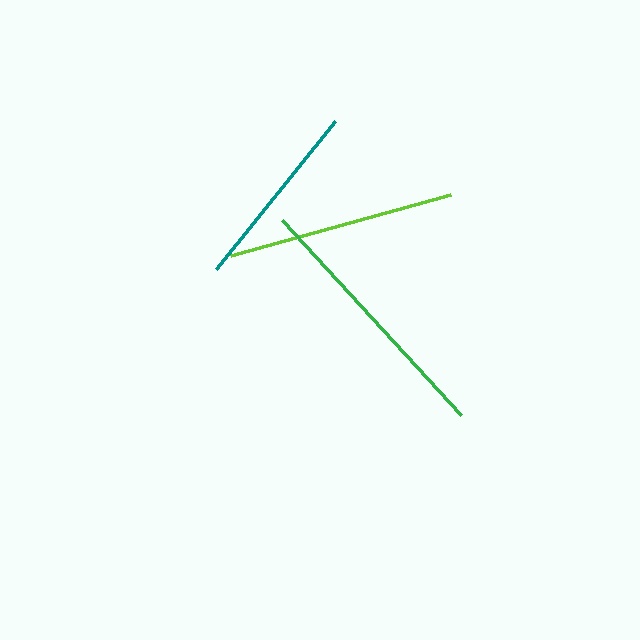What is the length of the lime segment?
The lime segment is approximately 229 pixels long.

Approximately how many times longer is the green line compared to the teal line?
The green line is approximately 1.4 times the length of the teal line.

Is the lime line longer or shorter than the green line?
The green line is longer than the lime line.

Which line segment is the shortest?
The teal line is the shortest at approximately 191 pixels.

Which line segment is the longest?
The green line is the longest at approximately 265 pixels.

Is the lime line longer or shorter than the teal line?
The lime line is longer than the teal line.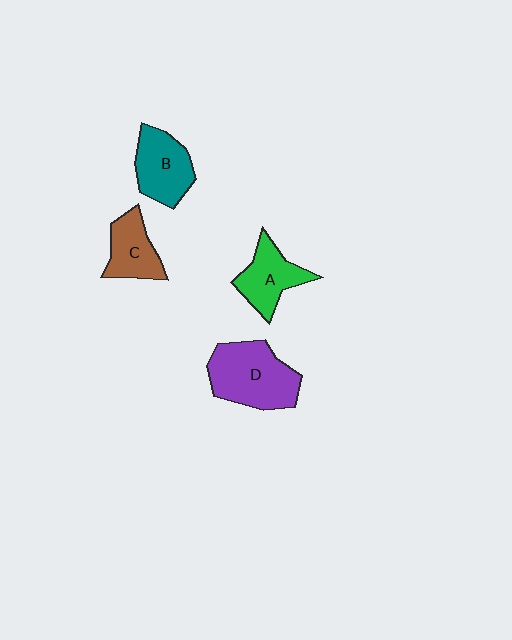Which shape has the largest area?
Shape D (purple).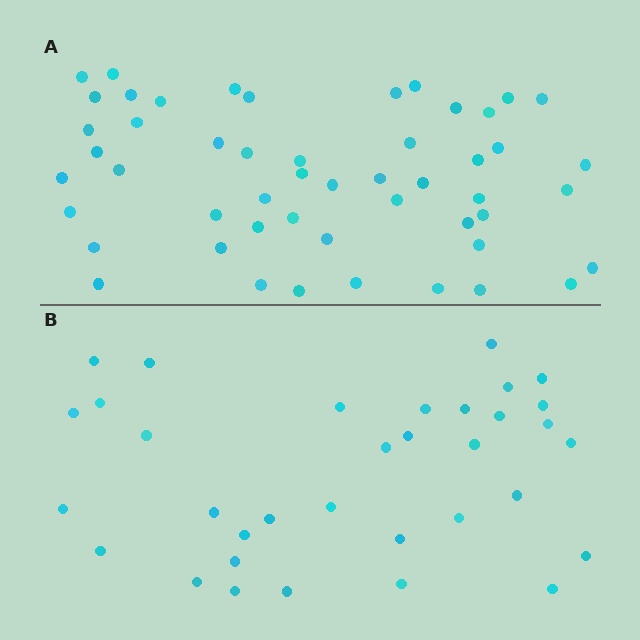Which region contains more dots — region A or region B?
Region A (the top region) has more dots.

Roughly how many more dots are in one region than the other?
Region A has approximately 15 more dots than region B.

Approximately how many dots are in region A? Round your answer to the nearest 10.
About 50 dots. (The exact count is 51, which rounds to 50.)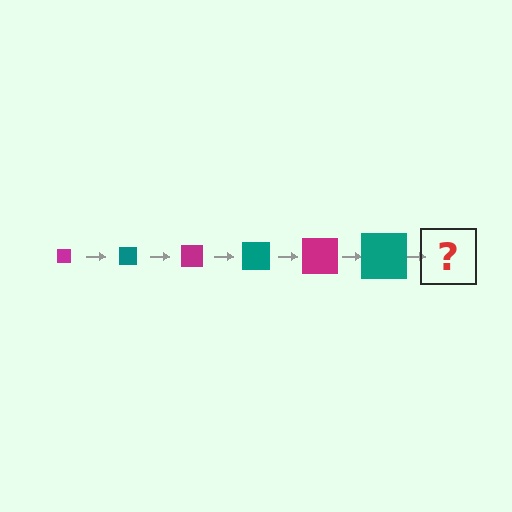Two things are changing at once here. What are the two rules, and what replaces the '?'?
The two rules are that the square grows larger each step and the color cycles through magenta and teal. The '?' should be a magenta square, larger than the previous one.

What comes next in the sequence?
The next element should be a magenta square, larger than the previous one.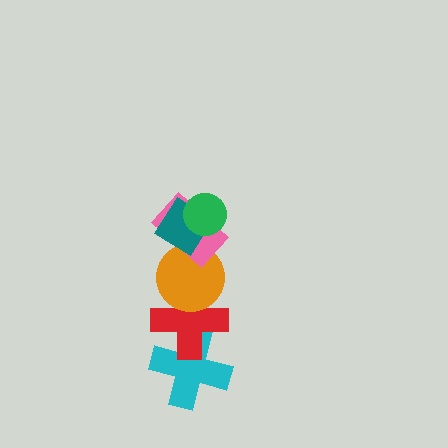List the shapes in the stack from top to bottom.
From top to bottom: the green circle, the teal diamond, the pink rectangle, the orange circle, the red cross, the cyan cross.